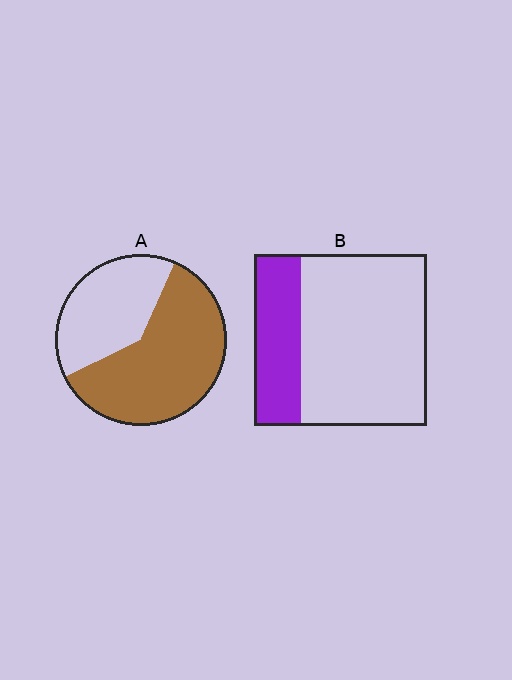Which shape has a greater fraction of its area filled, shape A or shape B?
Shape A.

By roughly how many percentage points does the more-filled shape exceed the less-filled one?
By roughly 35 percentage points (A over B).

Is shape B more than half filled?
No.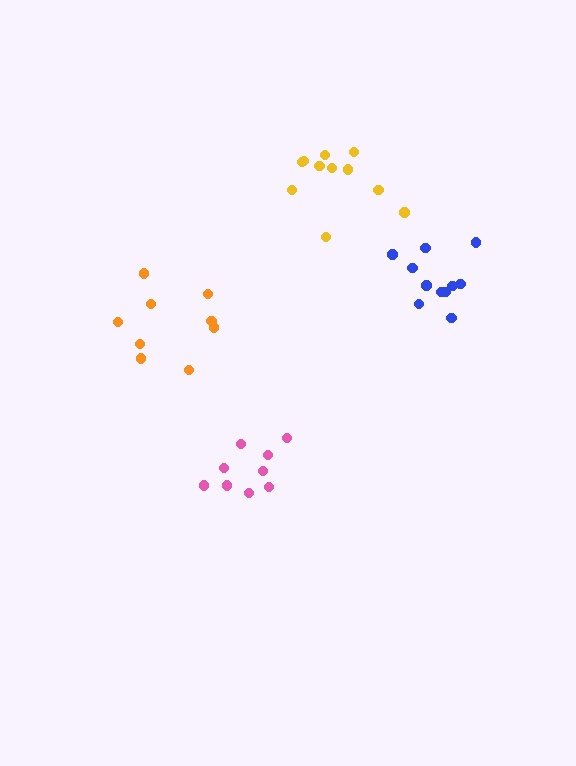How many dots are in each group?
Group 1: 9 dots, Group 2: 9 dots, Group 3: 11 dots, Group 4: 11 dots (40 total).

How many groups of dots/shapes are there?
There are 4 groups.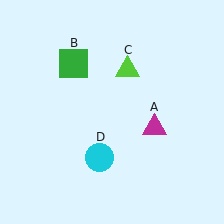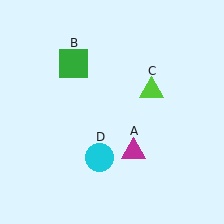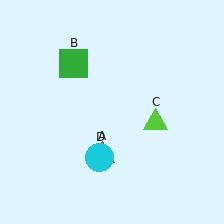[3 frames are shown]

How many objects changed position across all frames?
2 objects changed position: magenta triangle (object A), lime triangle (object C).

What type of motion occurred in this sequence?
The magenta triangle (object A), lime triangle (object C) rotated clockwise around the center of the scene.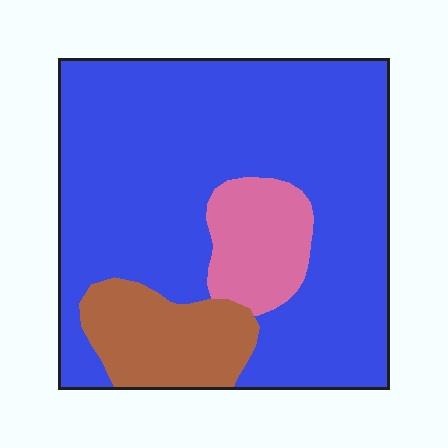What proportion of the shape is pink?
Pink covers roughly 10% of the shape.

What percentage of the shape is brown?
Brown covers around 15% of the shape.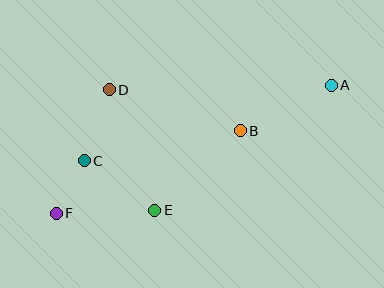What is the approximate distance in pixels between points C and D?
The distance between C and D is approximately 75 pixels.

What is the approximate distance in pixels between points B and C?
The distance between B and C is approximately 159 pixels.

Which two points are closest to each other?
Points C and F are closest to each other.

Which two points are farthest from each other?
Points A and F are farthest from each other.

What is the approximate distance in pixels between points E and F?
The distance between E and F is approximately 98 pixels.